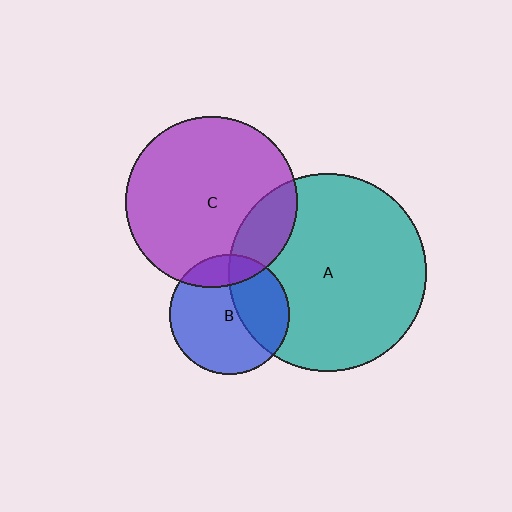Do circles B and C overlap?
Yes.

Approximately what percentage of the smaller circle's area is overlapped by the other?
Approximately 15%.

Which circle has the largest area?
Circle A (teal).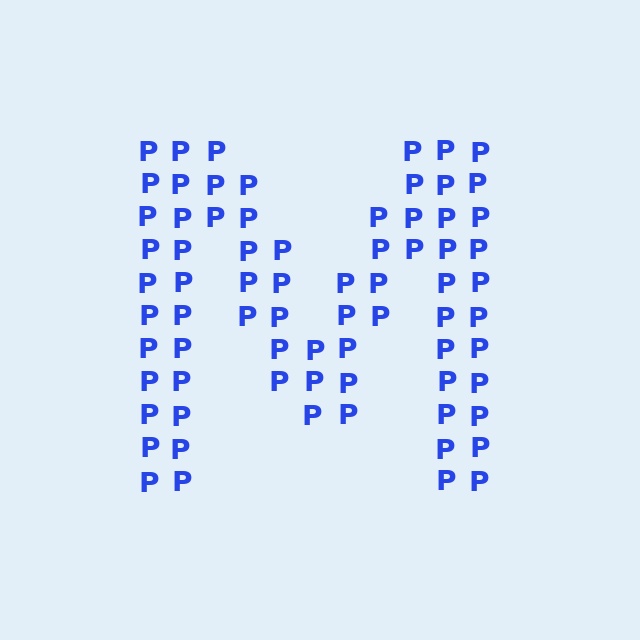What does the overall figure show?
The overall figure shows the letter M.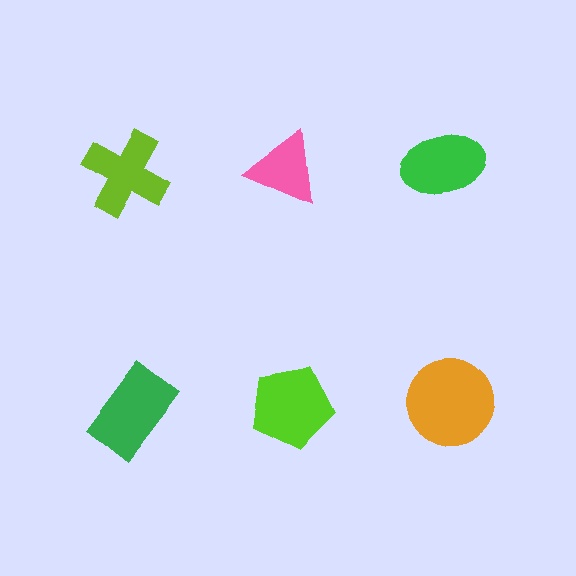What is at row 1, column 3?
A green ellipse.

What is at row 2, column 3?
An orange circle.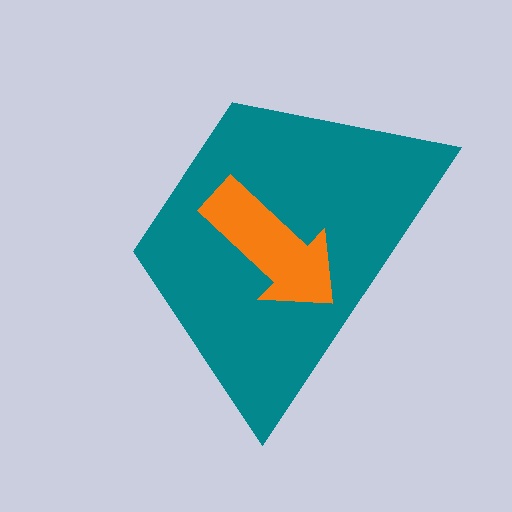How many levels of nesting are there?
2.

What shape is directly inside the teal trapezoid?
The orange arrow.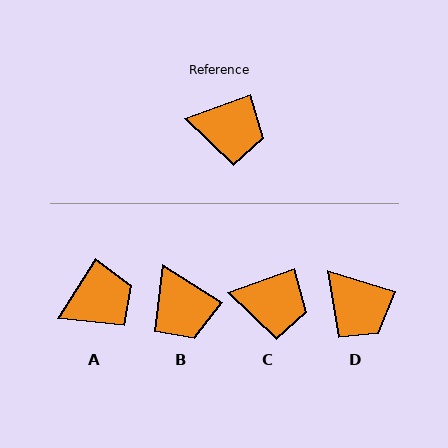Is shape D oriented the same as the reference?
No, it is off by about 37 degrees.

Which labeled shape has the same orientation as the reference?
C.